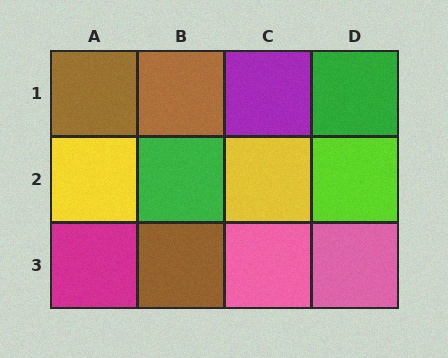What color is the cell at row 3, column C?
Pink.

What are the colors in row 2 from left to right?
Yellow, green, yellow, lime.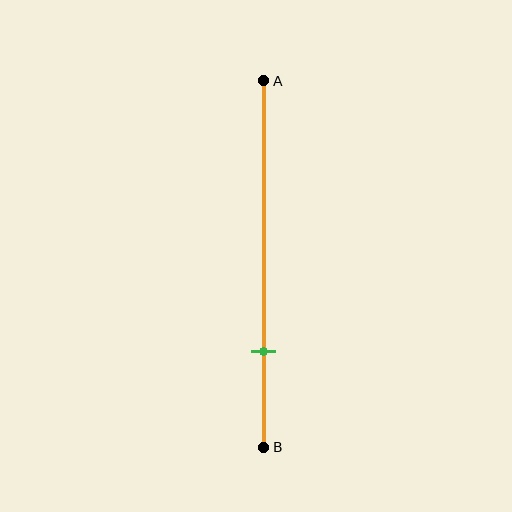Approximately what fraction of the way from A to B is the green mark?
The green mark is approximately 75% of the way from A to B.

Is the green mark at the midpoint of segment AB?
No, the mark is at about 75% from A, not at the 50% midpoint.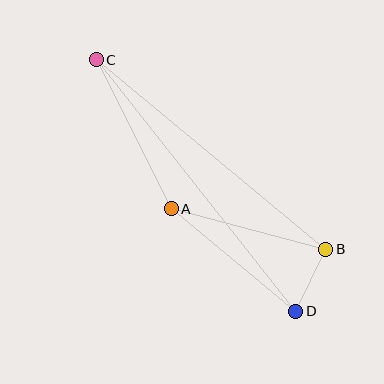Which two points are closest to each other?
Points B and D are closest to each other.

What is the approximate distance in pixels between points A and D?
The distance between A and D is approximately 162 pixels.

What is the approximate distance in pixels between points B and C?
The distance between B and C is approximately 297 pixels.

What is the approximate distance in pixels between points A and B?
The distance between A and B is approximately 160 pixels.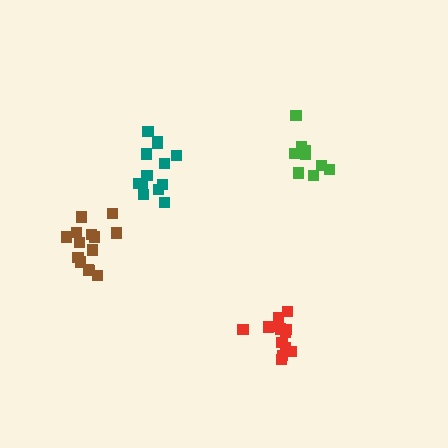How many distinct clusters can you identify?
There are 4 distinct clusters.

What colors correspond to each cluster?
The clusters are colored: green, red, brown, teal.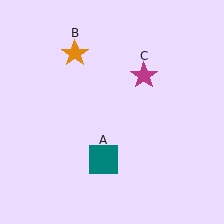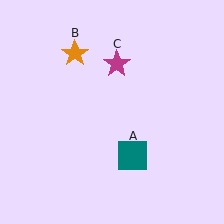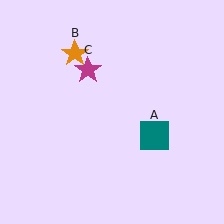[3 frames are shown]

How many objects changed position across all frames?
2 objects changed position: teal square (object A), magenta star (object C).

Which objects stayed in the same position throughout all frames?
Orange star (object B) remained stationary.